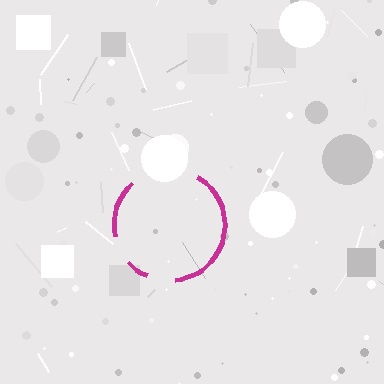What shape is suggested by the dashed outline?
The dashed outline suggests a circle.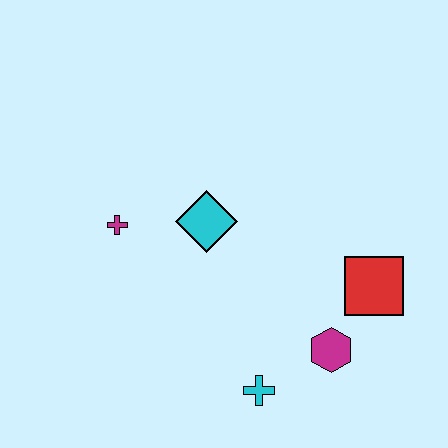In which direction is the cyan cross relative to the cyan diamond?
The cyan cross is below the cyan diamond.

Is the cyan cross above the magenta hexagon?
No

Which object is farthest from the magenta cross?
The red square is farthest from the magenta cross.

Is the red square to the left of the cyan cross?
No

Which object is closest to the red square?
The magenta hexagon is closest to the red square.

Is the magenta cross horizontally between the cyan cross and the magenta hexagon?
No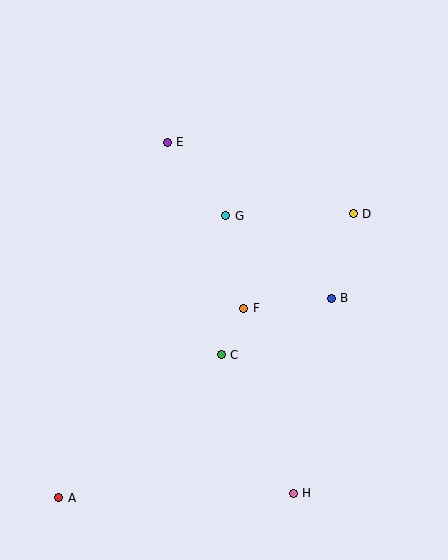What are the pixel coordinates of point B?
Point B is at (331, 298).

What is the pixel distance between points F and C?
The distance between F and C is 52 pixels.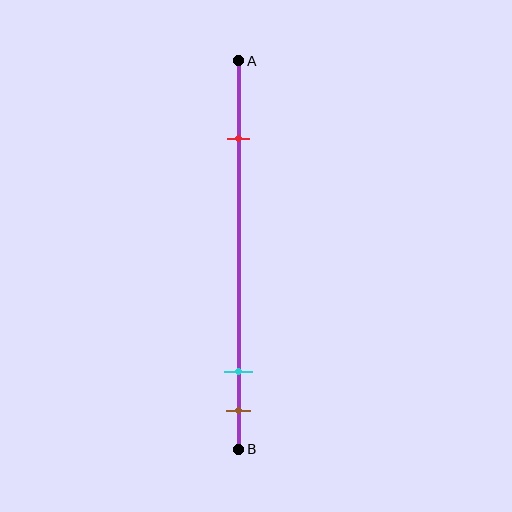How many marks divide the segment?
There are 3 marks dividing the segment.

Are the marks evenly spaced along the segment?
No, the marks are not evenly spaced.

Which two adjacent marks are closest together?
The cyan and brown marks are the closest adjacent pair.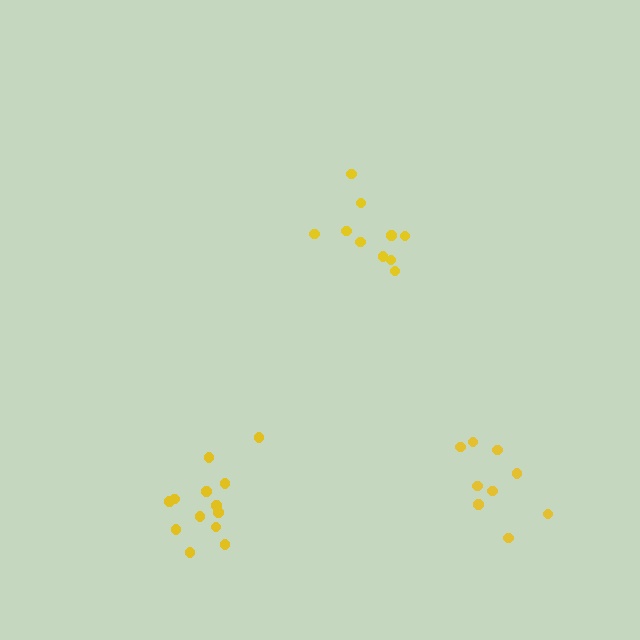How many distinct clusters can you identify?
There are 3 distinct clusters.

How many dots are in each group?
Group 1: 13 dots, Group 2: 9 dots, Group 3: 10 dots (32 total).